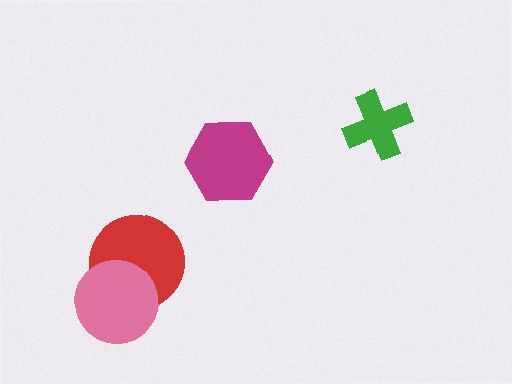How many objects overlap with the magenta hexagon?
0 objects overlap with the magenta hexagon.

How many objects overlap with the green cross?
0 objects overlap with the green cross.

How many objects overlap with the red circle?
1 object overlaps with the red circle.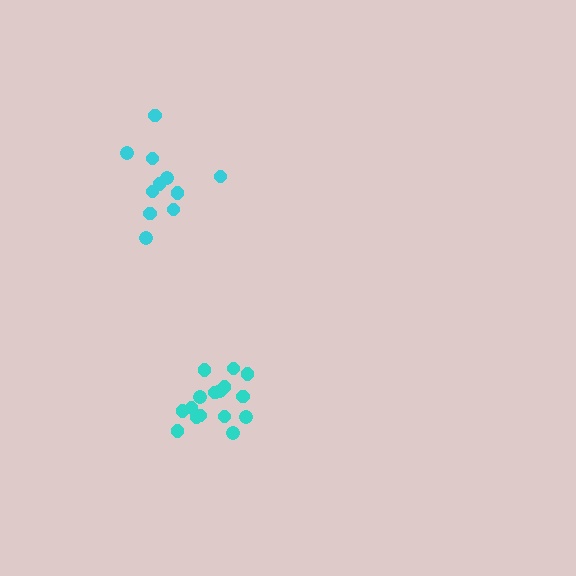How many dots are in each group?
Group 1: 11 dots, Group 2: 16 dots (27 total).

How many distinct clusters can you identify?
There are 2 distinct clusters.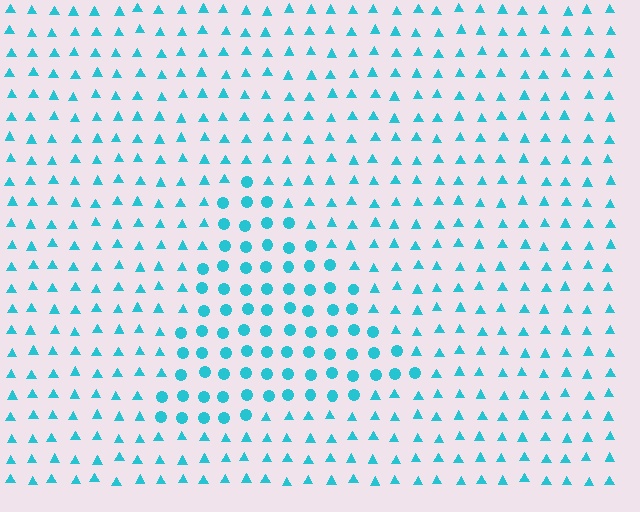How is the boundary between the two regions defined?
The boundary is defined by a change in element shape: circles inside vs. triangles outside. All elements share the same color and spacing.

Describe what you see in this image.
The image is filled with small cyan elements arranged in a uniform grid. A triangle-shaped region contains circles, while the surrounding area contains triangles. The boundary is defined purely by the change in element shape.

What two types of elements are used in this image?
The image uses circles inside the triangle region and triangles outside it.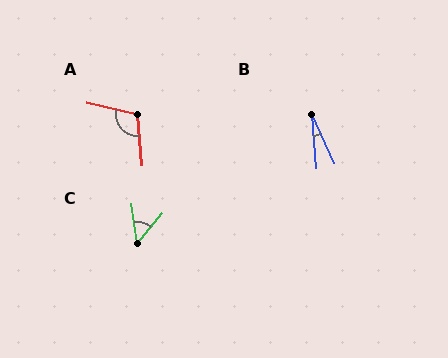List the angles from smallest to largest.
B (21°), C (47°), A (108°).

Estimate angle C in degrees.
Approximately 47 degrees.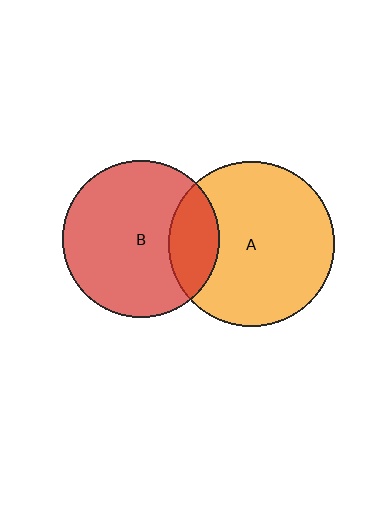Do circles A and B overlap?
Yes.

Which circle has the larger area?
Circle A (orange).